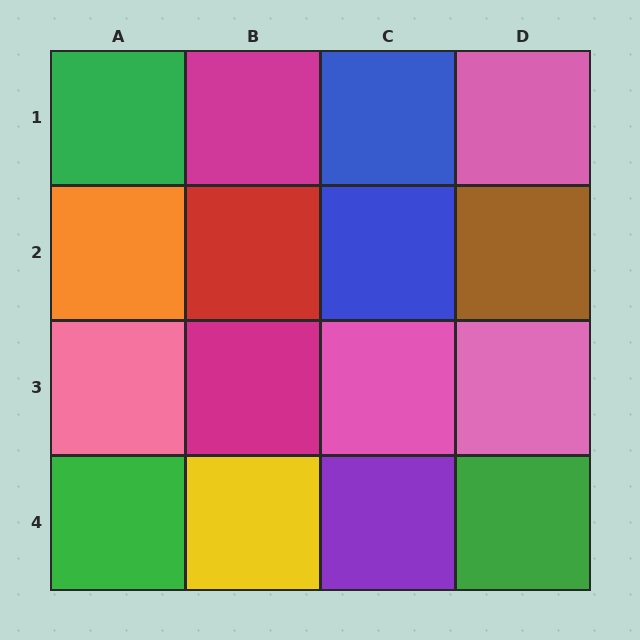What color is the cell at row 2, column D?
Brown.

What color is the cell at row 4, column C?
Purple.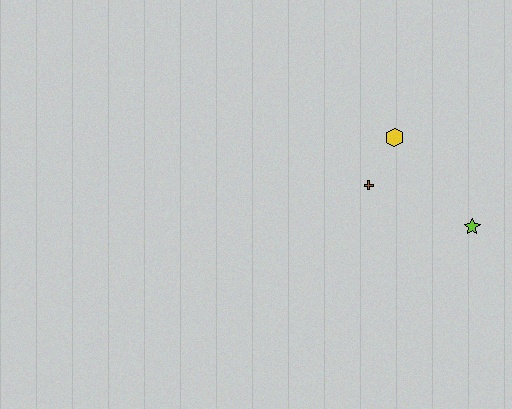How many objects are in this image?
There are 3 objects.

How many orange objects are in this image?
There are no orange objects.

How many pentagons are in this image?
There are no pentagons.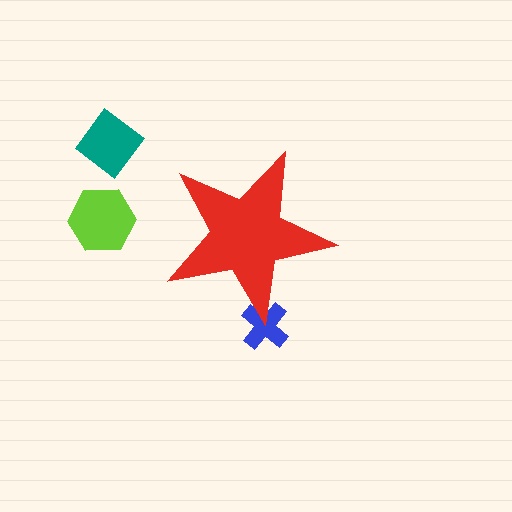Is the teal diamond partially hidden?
No, the teal diamond is fully visible.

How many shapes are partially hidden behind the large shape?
1 shape is partially hidden.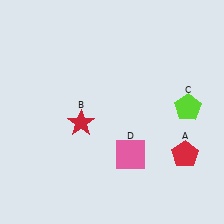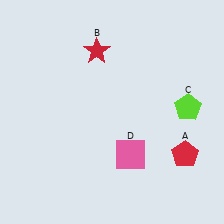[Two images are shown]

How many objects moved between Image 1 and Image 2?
1 object moved between the two images.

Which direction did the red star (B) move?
The red star (B) moved up.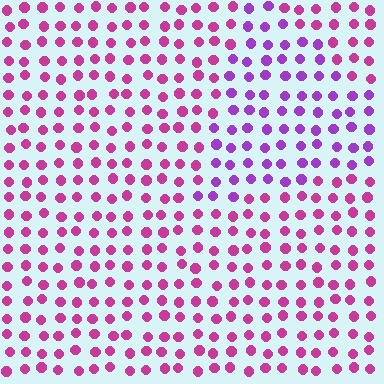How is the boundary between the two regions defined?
The boundary is defined purely by a slight shift in hue (about 35 degrees). Spacing, size, and orientation are identical on both sides.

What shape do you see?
I see a triangle.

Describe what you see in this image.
The image is filled with small magenta elements in a uniform arrangement. A triangle-shaped region is visible where the elements are tinted to a slightly different hue, forming a subtle color boundary.